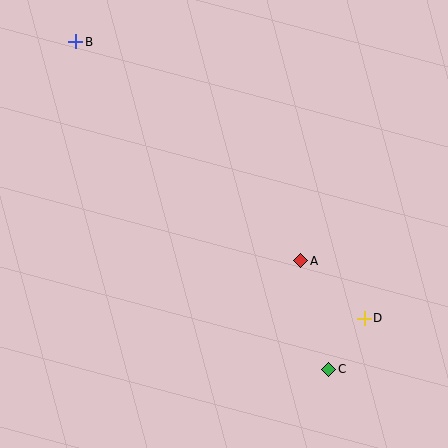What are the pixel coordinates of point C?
Point C is at (329, 369).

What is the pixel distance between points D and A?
The distance between D and A is 86 pixels.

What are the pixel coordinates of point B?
Point B is at (76, 42).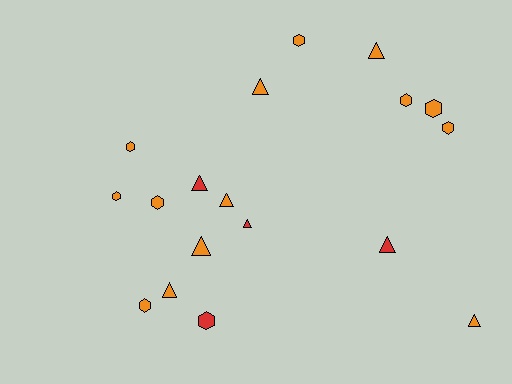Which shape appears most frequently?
Hexagon, with 9 objects.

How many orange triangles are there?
There are 6 orange triangles.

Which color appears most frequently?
Orange, with 14 objects.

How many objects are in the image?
There are 18 objects.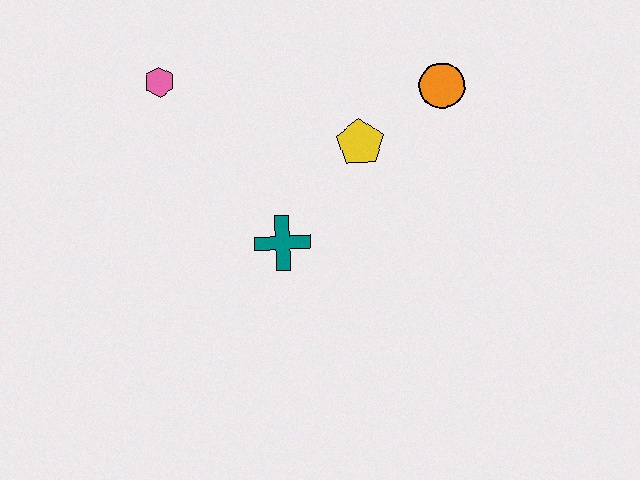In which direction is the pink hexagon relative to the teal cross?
The pink hexagon is above the teal cross.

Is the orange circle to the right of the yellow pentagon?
Yes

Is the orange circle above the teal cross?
Yes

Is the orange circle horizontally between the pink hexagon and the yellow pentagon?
No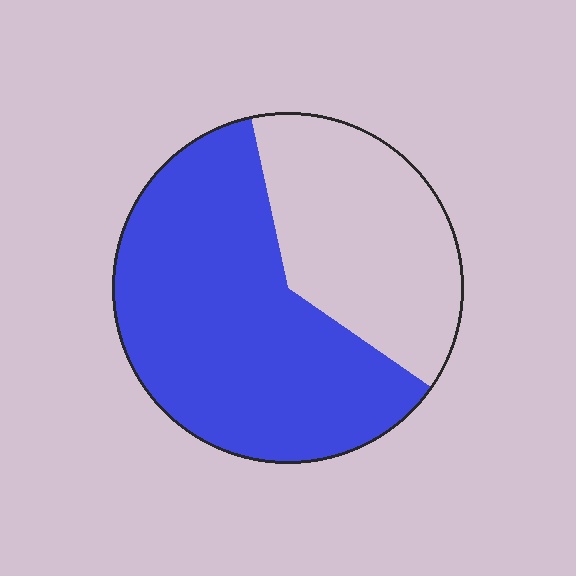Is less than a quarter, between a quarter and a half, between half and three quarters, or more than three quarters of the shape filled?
Between half and three quarters.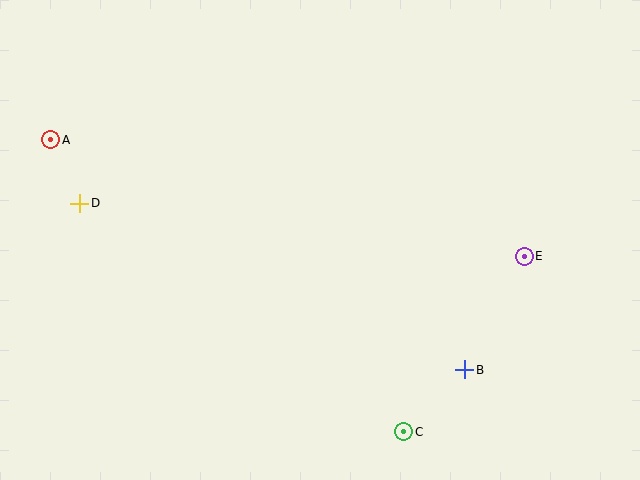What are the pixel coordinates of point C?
Point C is at (404, 432).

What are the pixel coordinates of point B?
Point B is at (465, 370).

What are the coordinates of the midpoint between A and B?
The midpoint between A and B is at (258, 255).